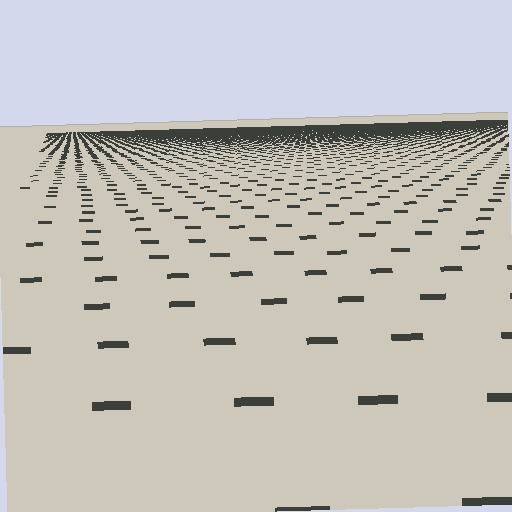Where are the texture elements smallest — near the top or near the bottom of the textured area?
Near the top.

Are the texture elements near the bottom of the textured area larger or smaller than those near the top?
Larger. Near the bottom, elements are closer to the viewer and appear at a bigger on-screen size.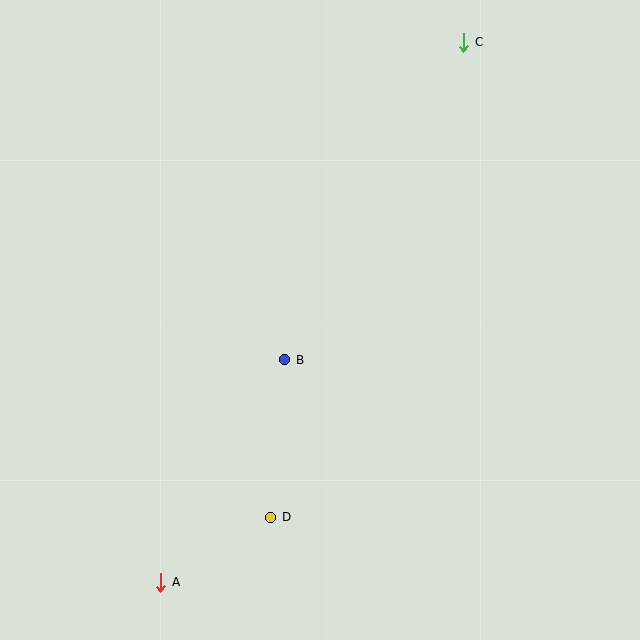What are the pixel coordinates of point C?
Point C is at (464, 42).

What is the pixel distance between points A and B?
The distance between A and B is 255 pixels.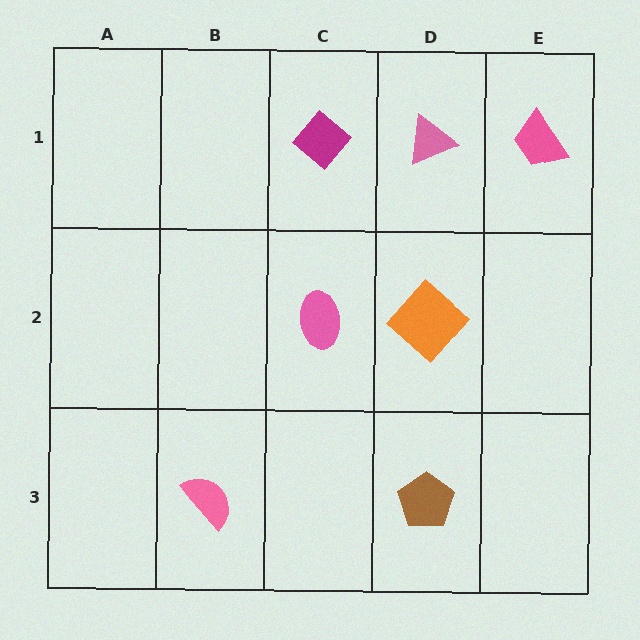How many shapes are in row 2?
2 shapes.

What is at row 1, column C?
A magenta diamond.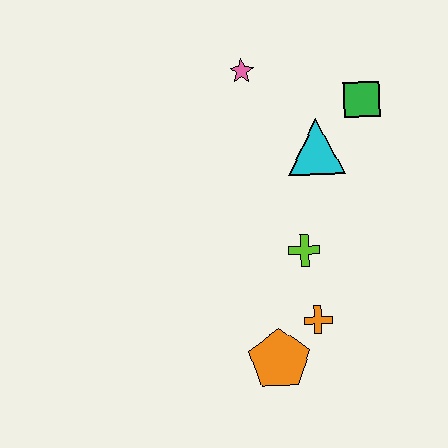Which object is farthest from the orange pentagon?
The pink star is farthest from the orange pentagon.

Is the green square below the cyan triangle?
No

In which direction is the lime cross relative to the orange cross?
The lime cross is above the orange cross.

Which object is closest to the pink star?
The cyan triangle is closest to the pink star.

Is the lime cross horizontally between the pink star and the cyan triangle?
Yes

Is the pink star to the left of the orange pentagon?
Yes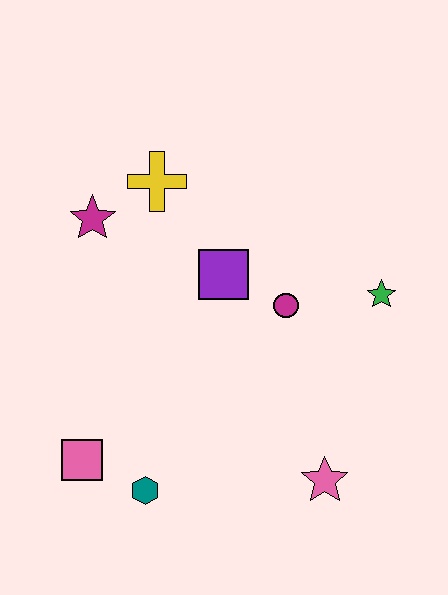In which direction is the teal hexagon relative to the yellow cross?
The teal hexagon is below the yellow cross.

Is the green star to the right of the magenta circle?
Yes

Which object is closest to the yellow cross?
The magenta star is closest to the yellow cross.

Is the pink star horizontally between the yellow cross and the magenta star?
No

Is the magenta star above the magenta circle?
Yes